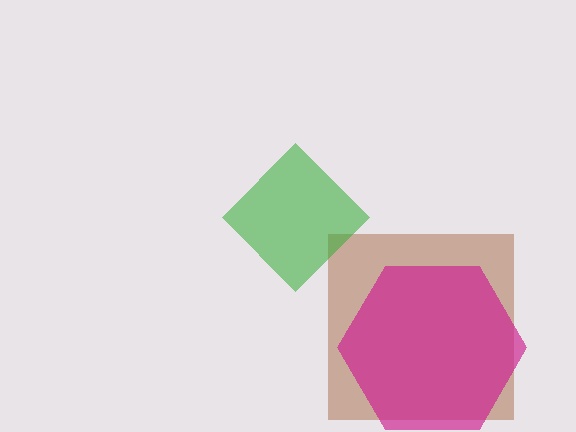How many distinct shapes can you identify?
There are 3 distinct shapes: a brown square, a green diamond, a magenta hexagon.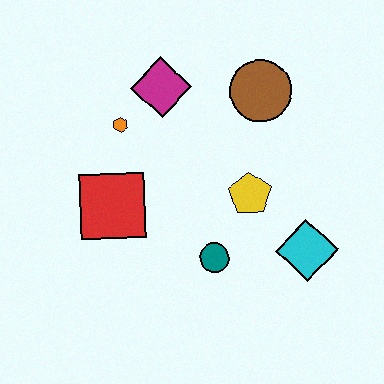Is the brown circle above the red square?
Yes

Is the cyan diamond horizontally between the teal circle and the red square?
No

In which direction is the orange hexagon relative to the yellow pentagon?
The orange hexagon is to the left of the yellow pentagon.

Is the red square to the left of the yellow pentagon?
Yes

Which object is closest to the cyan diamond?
The yellow pentagon is closest to the cyan diamond.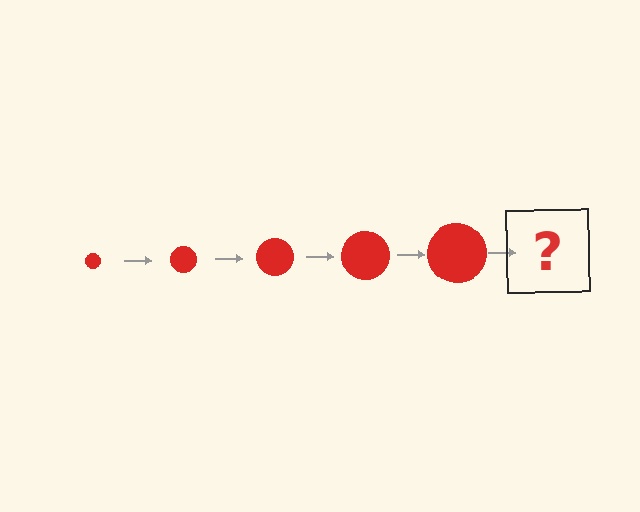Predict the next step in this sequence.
The next step is a red circle, larger than the previous one.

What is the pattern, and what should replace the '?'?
The pattern is that the circle gets progressively larger each step. The '?' should be a red circle, larger than the previous one.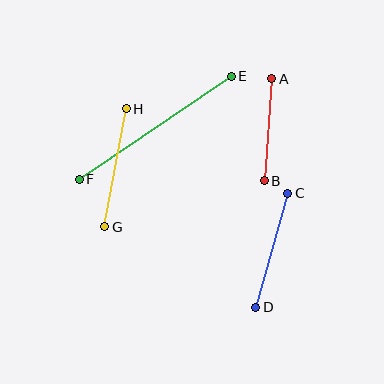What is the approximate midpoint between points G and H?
The midpoint is at approximately (115, 168) pixels.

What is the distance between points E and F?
The distance is approximately 184 pixels.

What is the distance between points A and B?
The distance is approximately 102 pixels.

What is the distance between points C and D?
The distance is approximately 118 pixels.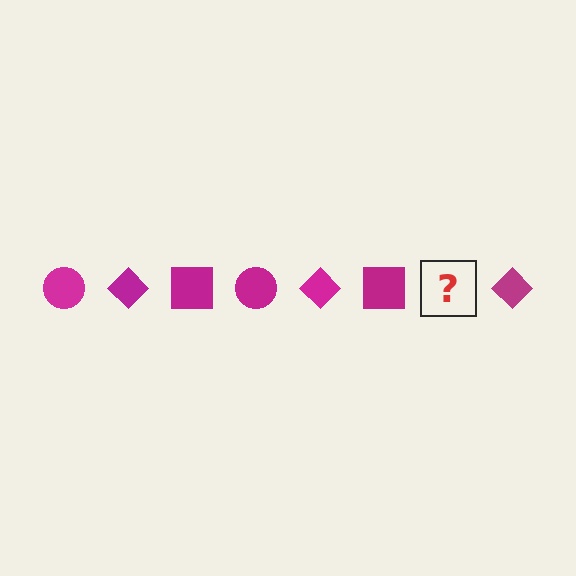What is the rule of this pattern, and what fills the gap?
The rule is that the pattern cycles through circle, diamond, square shapes in magenta. The gap should be filled with a magenta circle.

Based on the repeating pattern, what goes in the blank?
The blank should be a magenta circle.